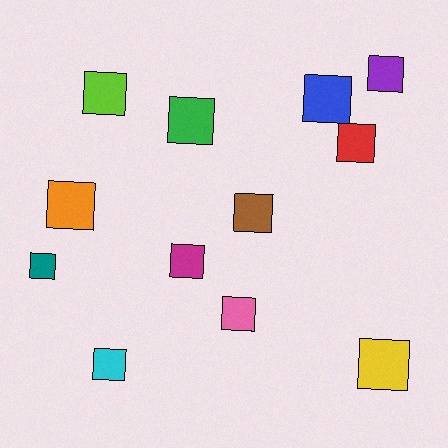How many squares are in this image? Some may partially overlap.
There are 12 squares.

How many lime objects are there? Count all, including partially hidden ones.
There is 1 lime object.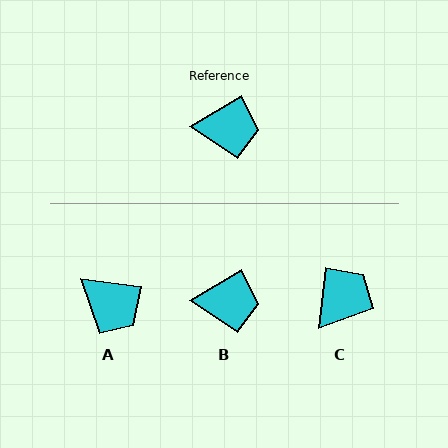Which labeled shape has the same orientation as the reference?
B.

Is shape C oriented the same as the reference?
No, it is off by about 53 degrees.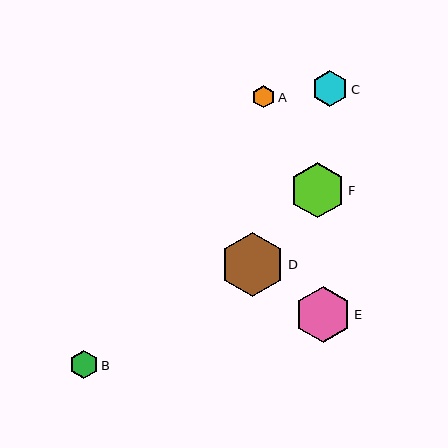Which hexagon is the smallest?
Hexagon A is the smallest with a size of approximately 22 pixels.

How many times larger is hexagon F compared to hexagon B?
Hexagon F is approximately 1.9 times the size of hexagon B.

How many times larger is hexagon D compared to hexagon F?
Hexagon D is approximately 1.2 times the size of hexagon F.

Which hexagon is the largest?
Hexagon D is the largest with a size of approximately 64 pixels.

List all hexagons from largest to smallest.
From largest to smallest: D, E, F, C, B, A.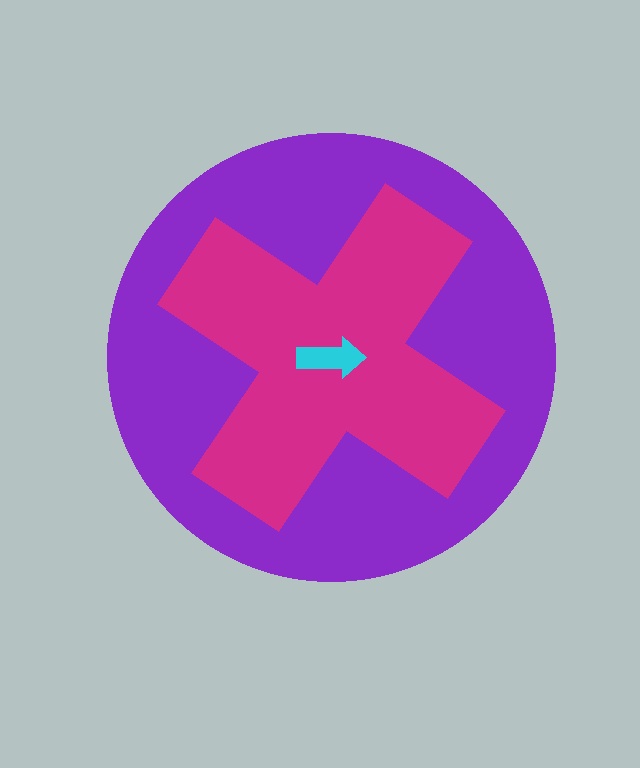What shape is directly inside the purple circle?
The magenta cross.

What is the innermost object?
The cyan arrow.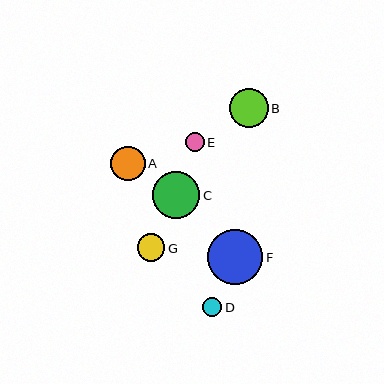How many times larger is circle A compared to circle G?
Circle A is approximately 1.3 times the size of circle G.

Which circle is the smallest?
Circle E is the smallest with a size of approximately 19 pixels.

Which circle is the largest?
Circle F is the largest with a size of approximately 55 pixels.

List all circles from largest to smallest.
From largest to smallest: F, C, B, A, G, D, E.